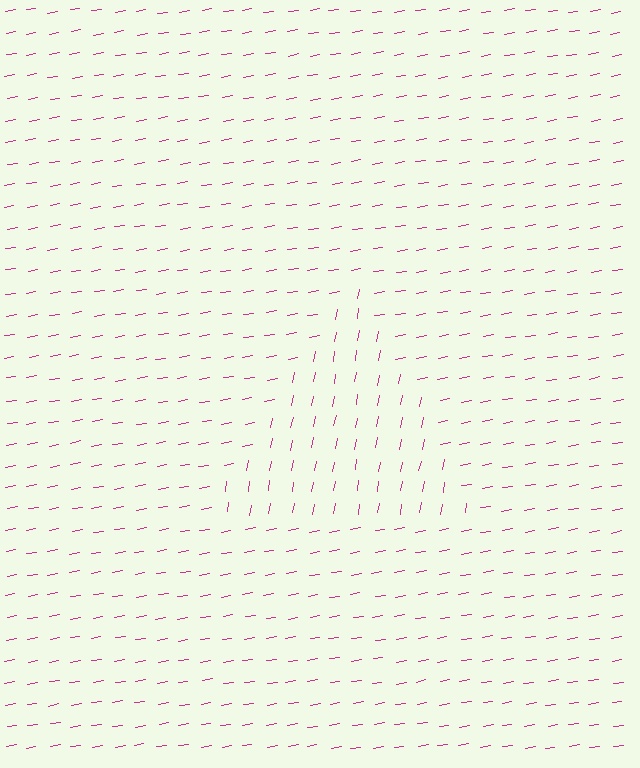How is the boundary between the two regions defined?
The boundary is defined purely by a change in line orientation (approximately 70 degrees difference). All lines are the same color and thickness.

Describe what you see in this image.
The image is filled with small magenta line segments. A triangle region in the image has lines oriented differently from the surrounding lines, creating a visible texture boundary.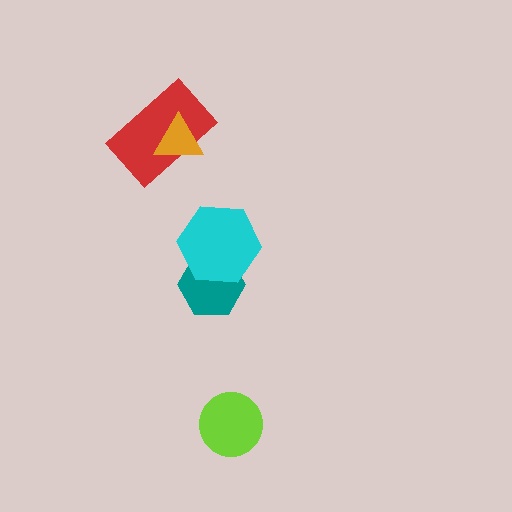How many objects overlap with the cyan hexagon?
1 object overlaps with the cyan hexagon.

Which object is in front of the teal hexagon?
The cyan hexagon is in front of the teal hexagon.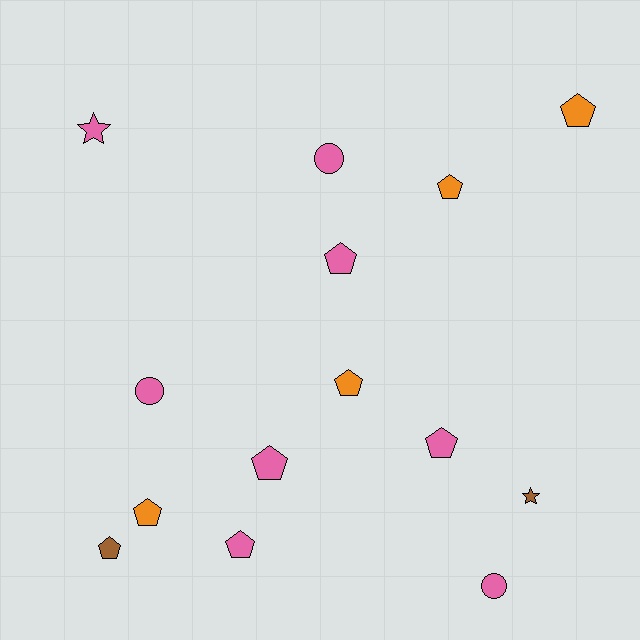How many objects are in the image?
There are 14 objects.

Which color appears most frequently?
Pink, with 8 objects.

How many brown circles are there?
There are no brown circles.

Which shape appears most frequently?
Pentagon, with 9 objects.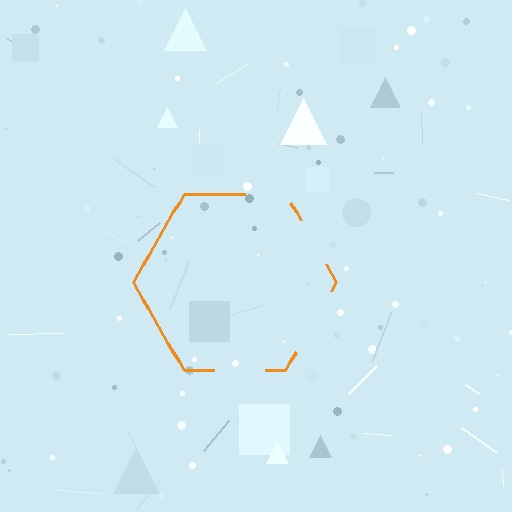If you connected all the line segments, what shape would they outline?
They would outline a hexagon.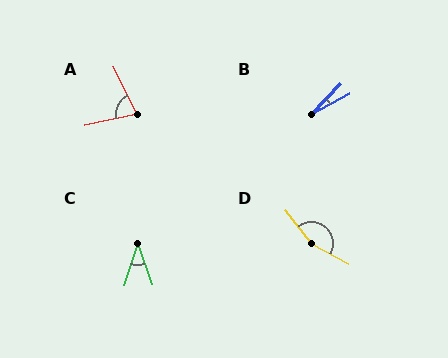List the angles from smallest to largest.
B (18°), C (37°), A (76°), D (156°).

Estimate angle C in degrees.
Approximately 37 degrees.